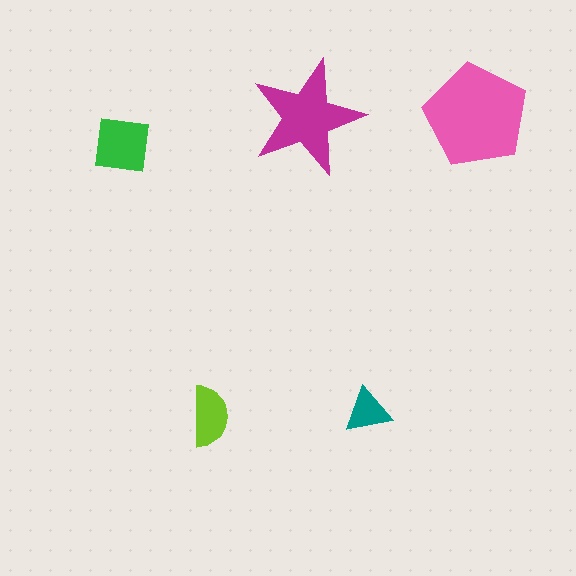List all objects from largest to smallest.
The pink pentagon, the magenta star, the green square, the lime semicircle, the teal triangle.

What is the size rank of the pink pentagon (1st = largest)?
1st.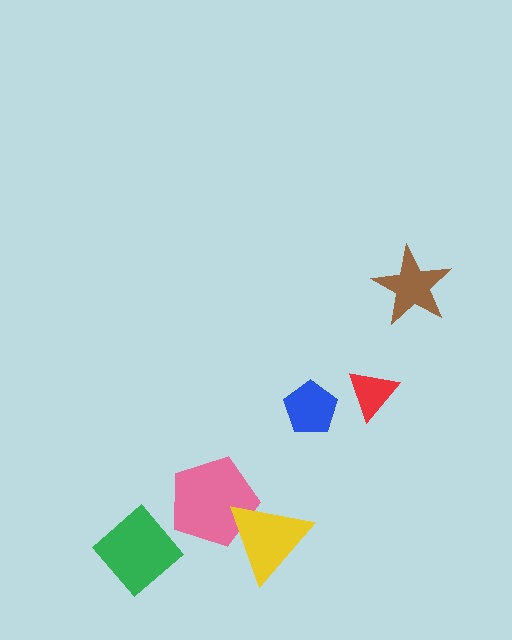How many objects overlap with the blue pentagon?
0 objects overlap with the blue pentagon.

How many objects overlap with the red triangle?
0 objects overlap with the red triangle.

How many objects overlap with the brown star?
0 objects overlap with the brown star.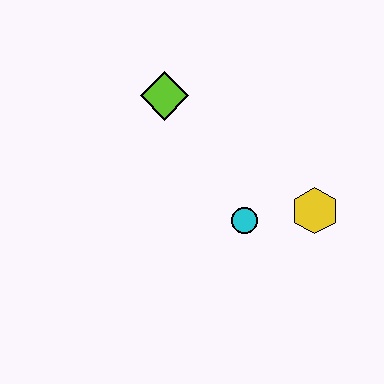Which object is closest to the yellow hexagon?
The cyan circle is closest to the yellow hexagon.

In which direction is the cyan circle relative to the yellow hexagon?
The cyan circle is to the left of the yellow hexagon.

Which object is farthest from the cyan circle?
The lime diamond is farthest from the cyan circle.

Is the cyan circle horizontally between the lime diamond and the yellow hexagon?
Yes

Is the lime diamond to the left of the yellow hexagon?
Yes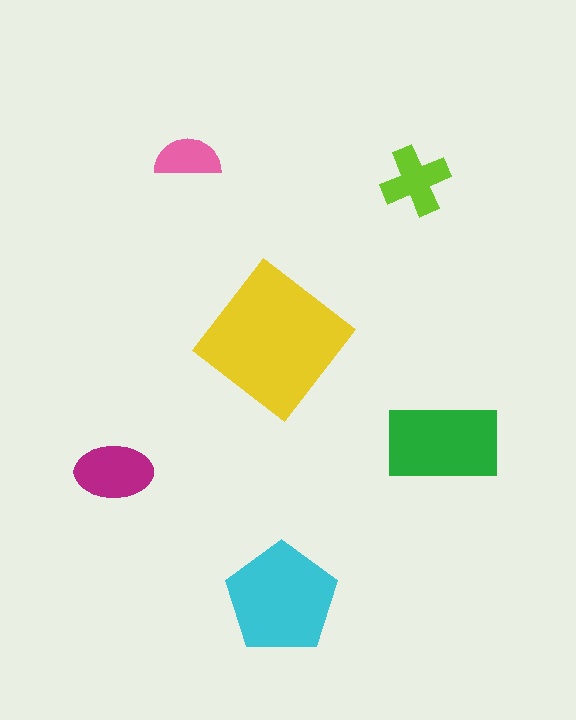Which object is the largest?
The yellow diamond.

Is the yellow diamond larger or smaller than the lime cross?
Larger.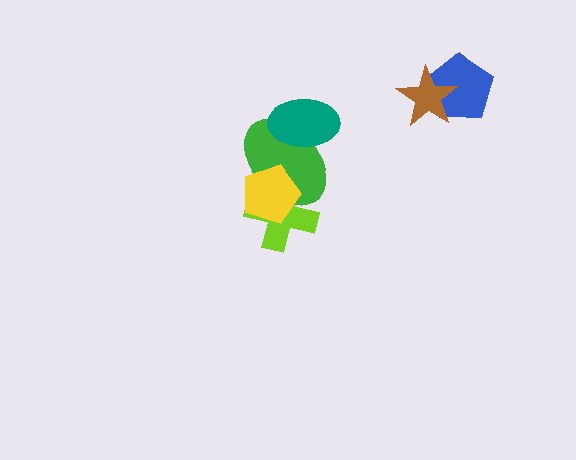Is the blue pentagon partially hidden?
Yes, it is partially covered by another shape.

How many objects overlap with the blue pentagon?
1 object overlaps with the blue pentagon.